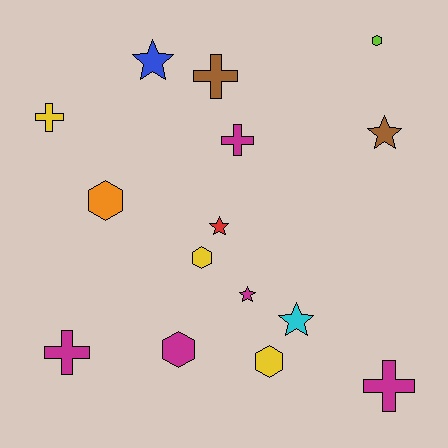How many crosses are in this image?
There are 5 crosses.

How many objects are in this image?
There are 15 objects.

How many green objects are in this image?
There are no green objects.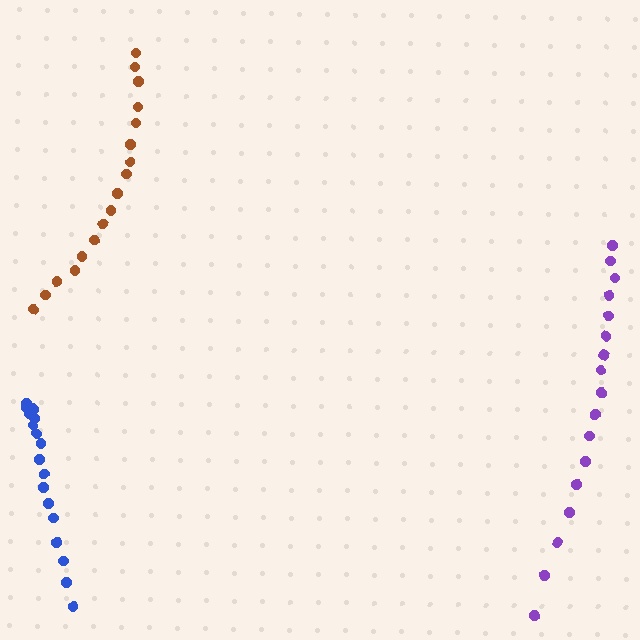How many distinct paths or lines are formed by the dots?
There are 3 distinct paths.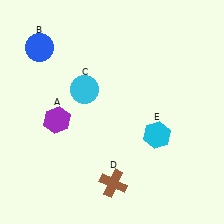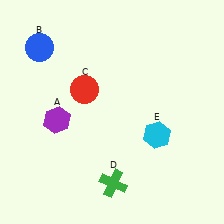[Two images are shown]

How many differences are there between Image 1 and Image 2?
There are 2 differences between the two images.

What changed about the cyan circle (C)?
In Image 1, C is cyan. In Image 2, it changed to red.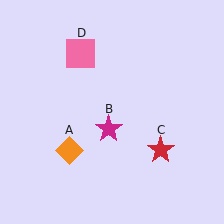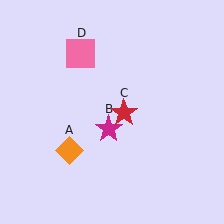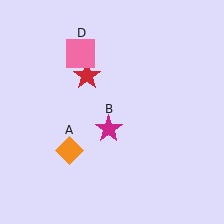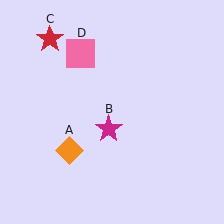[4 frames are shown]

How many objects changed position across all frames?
1 object changed position: red star (object C).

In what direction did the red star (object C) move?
The red star (object C) moved up and to the left.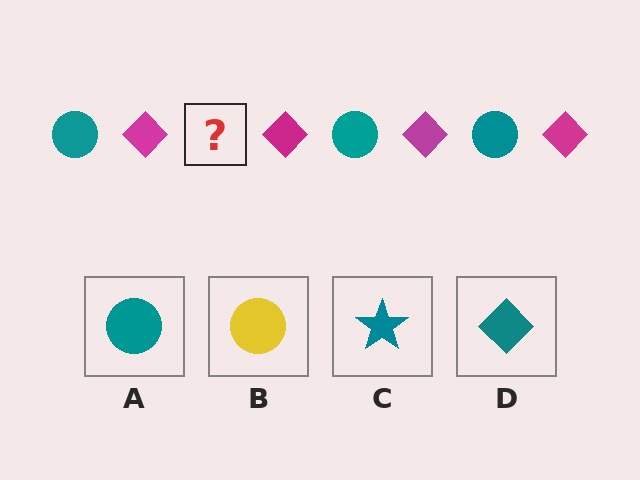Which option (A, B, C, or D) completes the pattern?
A.